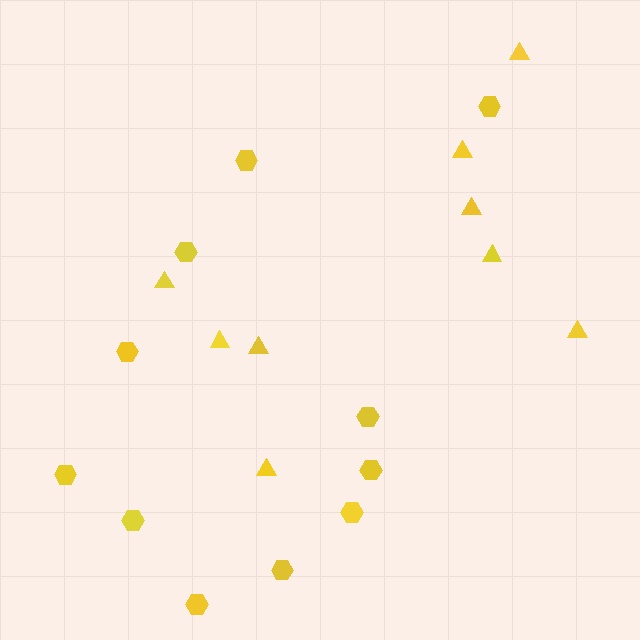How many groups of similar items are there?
There are 2 groups: one group of triangles (9) and one group of hexagons (11).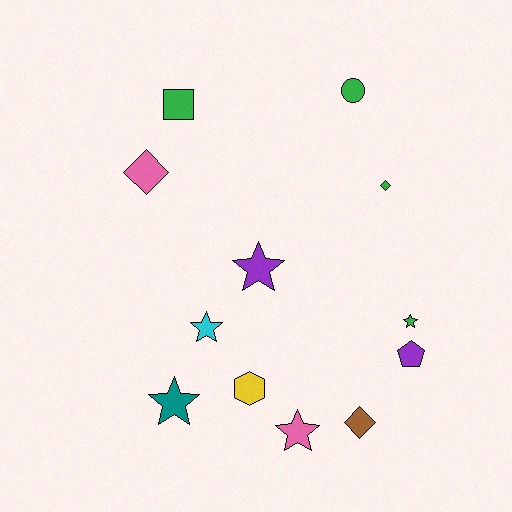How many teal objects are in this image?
There is 1 teal object.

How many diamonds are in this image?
There are 3 diamonds.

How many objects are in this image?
There are 12 objects.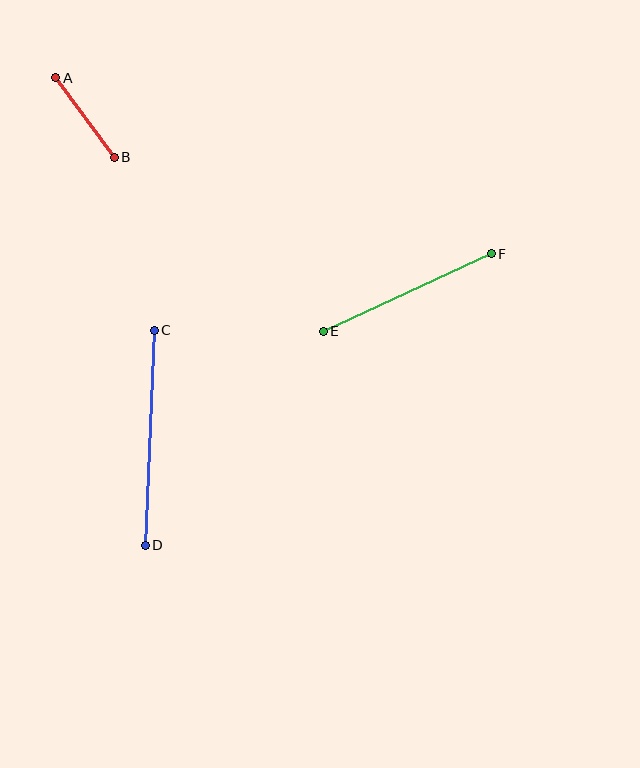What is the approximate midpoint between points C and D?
The midpoint is at approximately (150, 438) pixels.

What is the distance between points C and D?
The distance is approximately 215 pixels.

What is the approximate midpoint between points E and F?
The midpoint is at approximately (407, 293) pixels.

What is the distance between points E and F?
The distance is approximately 185 pixels.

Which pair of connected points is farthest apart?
Points C and D are farthest apart.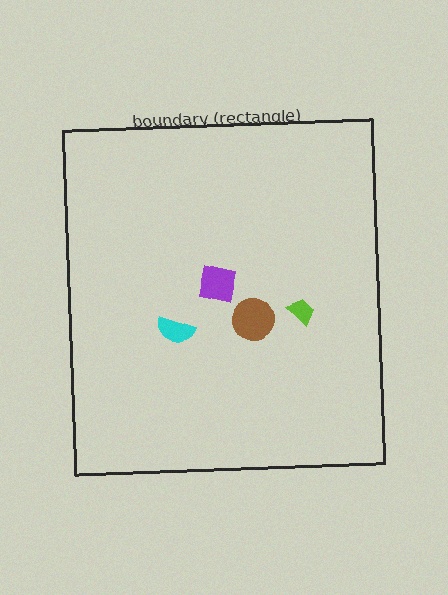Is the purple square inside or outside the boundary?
Inside.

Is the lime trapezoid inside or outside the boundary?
Inside.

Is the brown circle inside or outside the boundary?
Inside.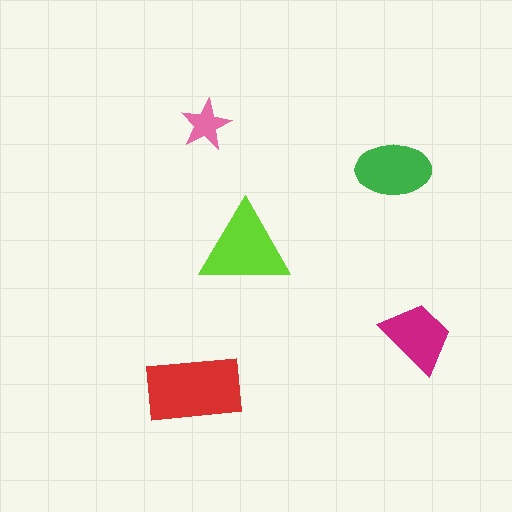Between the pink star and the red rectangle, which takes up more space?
The red rectangle.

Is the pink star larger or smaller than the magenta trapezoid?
Smaller.